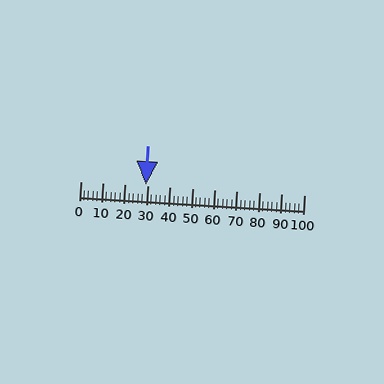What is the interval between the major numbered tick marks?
The major tick marks are spaced 10 units apart.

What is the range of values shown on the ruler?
The ruler shows values from 0 to 100.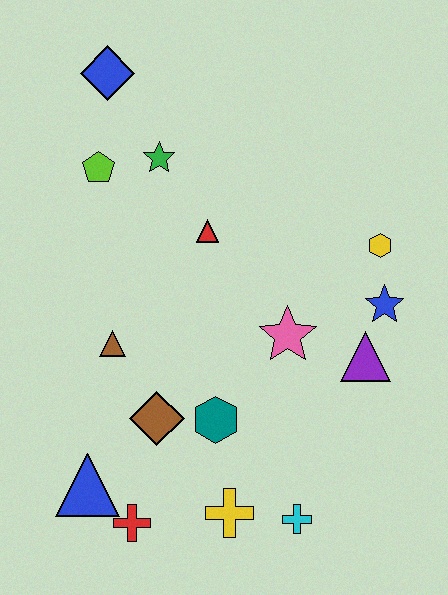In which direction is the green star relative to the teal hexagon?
The green star is above the teal hexagon.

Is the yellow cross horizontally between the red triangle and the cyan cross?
Yes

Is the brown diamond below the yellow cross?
No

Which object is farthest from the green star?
The cyan cross is farthest from the green star.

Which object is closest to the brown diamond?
The teal hexagon is closest to the brown diamond.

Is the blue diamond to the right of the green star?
No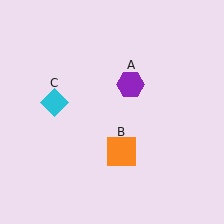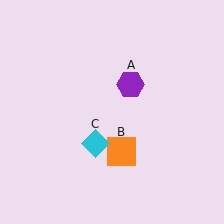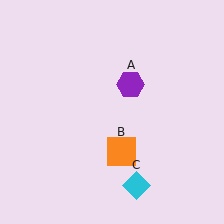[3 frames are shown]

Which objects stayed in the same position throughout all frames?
Purple hexagon (object A) and orange square (object B) remained stationary.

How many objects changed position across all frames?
1 object changed position: cyan diamond (object C).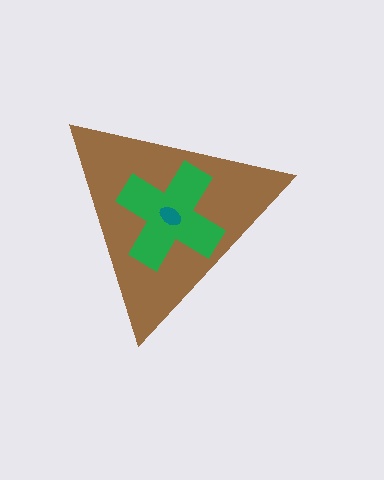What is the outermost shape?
The brown triangle.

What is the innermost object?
The teal ellipse.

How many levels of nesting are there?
3.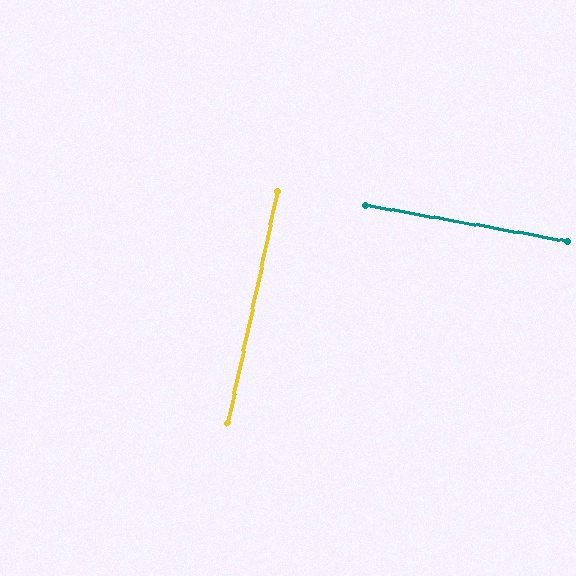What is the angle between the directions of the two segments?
Approximately 88 degrees.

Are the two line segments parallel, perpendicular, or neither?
Perpendicular — they meet at approximately 88°.